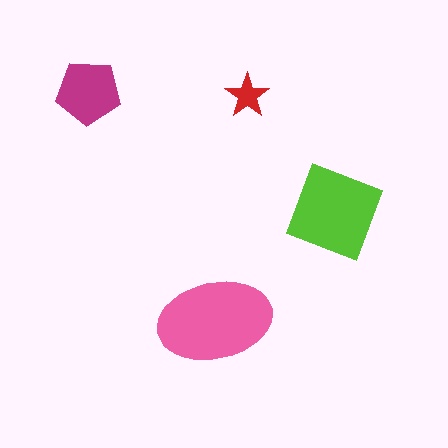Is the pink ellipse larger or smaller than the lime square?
Larger.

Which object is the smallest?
The red star.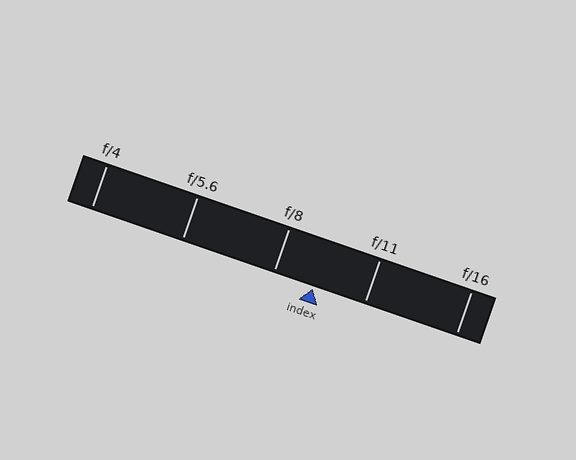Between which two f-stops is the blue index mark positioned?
The index mark is between f/8 and f/11.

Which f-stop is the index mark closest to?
The index mark is closest to f/8.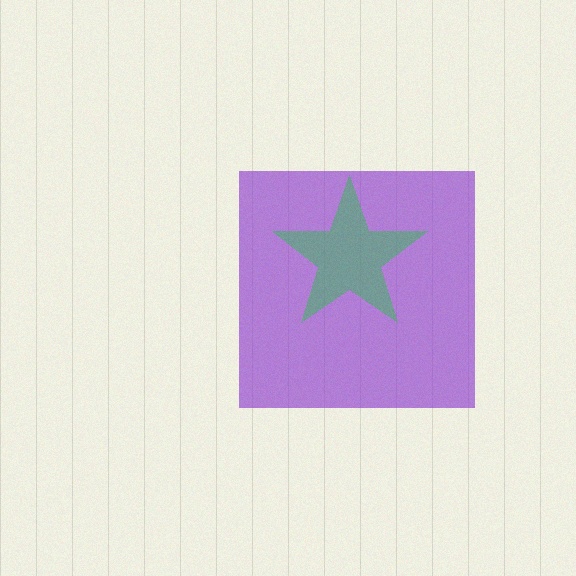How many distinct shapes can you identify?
There are 2 distinct shapes: a purple square, a green star.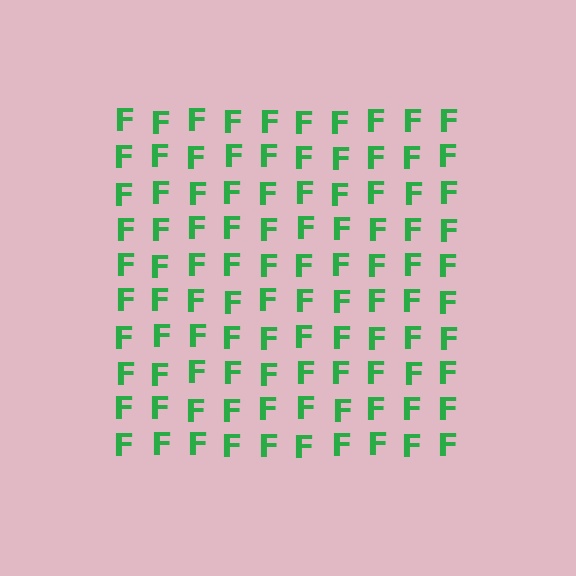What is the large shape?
The large shape is a square.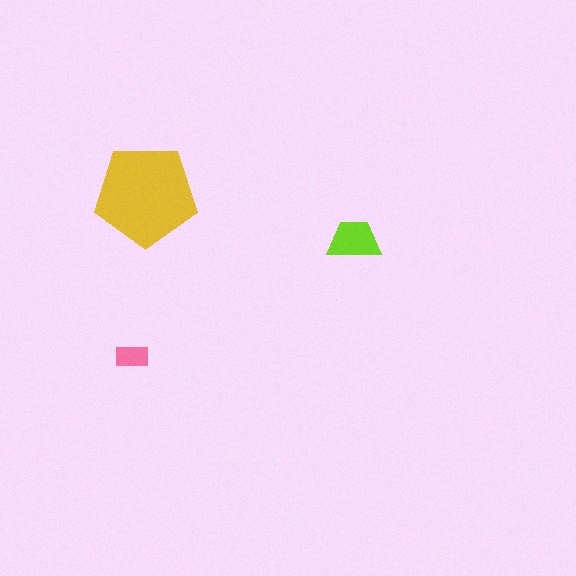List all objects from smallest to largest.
The pink rectangle, the lime trapezoid, the yellow pentagon.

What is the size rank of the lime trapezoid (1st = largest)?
2nd.